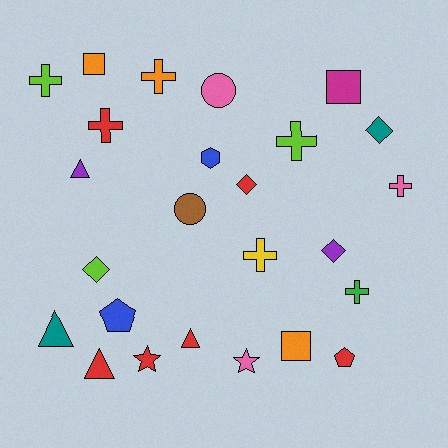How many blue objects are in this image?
There are 2 blue objects.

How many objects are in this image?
There are 25 objects.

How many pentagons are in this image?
There are 2 pentagons.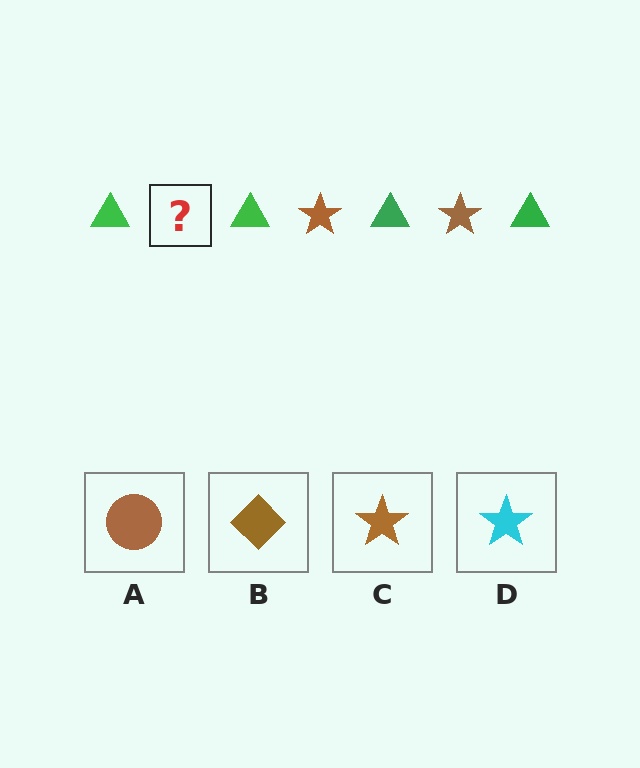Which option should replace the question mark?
Option C.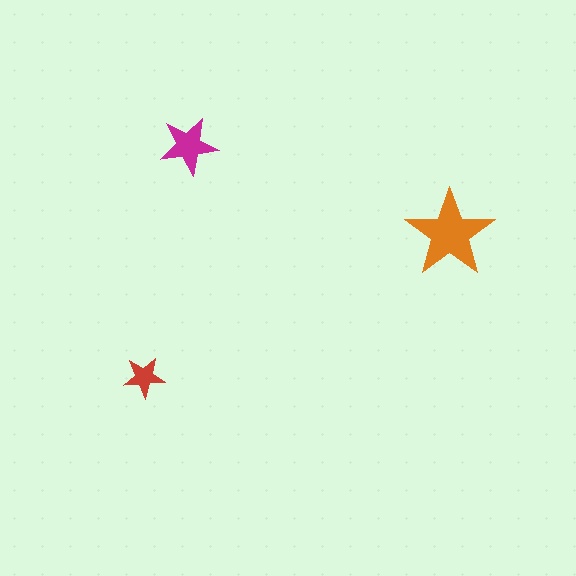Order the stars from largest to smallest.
the orange one, the magenta one, the red one.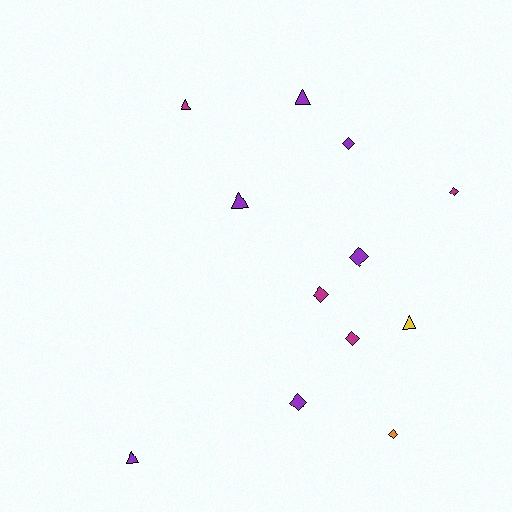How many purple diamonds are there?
There are 3 purple diamonds.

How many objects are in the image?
There are 12 objects.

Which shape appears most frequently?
Diamond, with 7 objects.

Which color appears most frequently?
Purple, with 6 objects.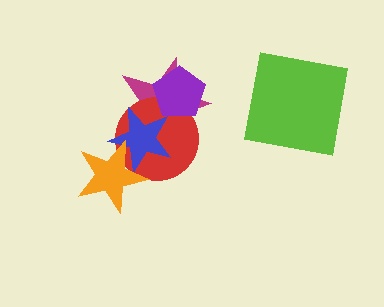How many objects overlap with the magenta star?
3 objects overlap with the magenta star.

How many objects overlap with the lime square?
0 objects overlap with the lime square.